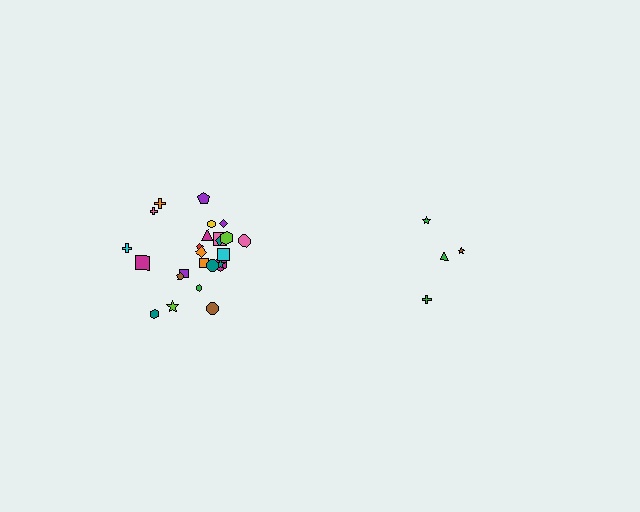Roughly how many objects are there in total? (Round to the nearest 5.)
Roughly 30 objects in total.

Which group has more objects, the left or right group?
The left group.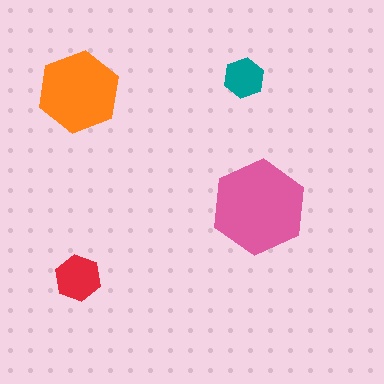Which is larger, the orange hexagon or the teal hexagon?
The orange one.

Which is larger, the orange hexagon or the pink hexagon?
The pink one.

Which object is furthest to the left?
The red hexagon is leftmost.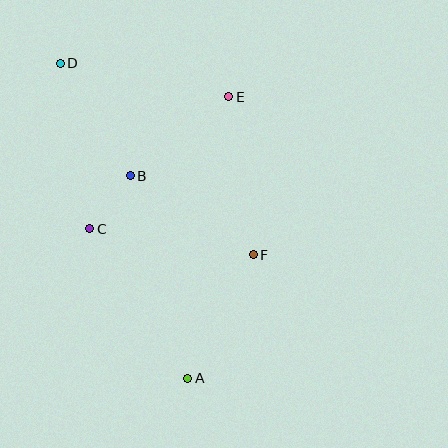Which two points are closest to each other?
Points B and C are closest to each other.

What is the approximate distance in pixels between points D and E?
The distance between D and E is approximately 172 pixels.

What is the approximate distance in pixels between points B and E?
The distance between B and E is approximately 126 pixels.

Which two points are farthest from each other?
Points A and D are farthest from each other.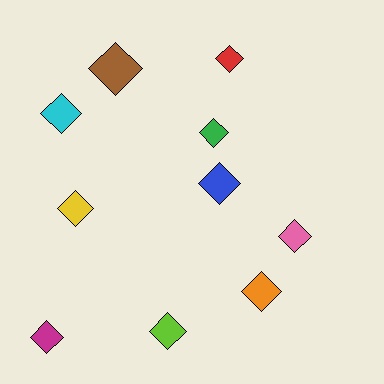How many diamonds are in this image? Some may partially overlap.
There are 10 diamonds.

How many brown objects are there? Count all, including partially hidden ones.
There is 1 brown object.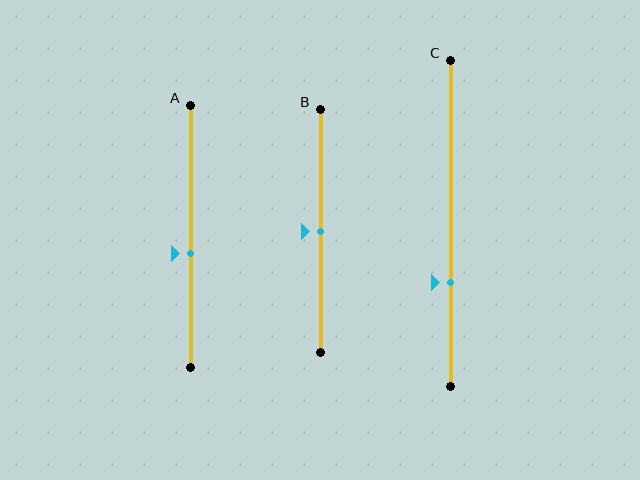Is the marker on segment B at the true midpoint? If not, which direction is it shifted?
Yes, the marker on segment B is at the true midpoint.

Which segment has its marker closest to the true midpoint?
Segment B has its marker closest to the true midpoint.